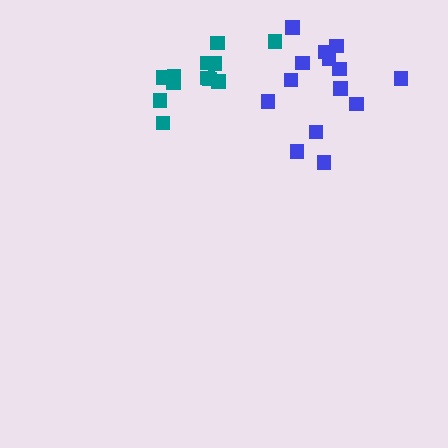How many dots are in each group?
Group 1: 12 dots, Group 2: 14 dots (26 total).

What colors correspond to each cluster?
The clusters are colored: teal, blue.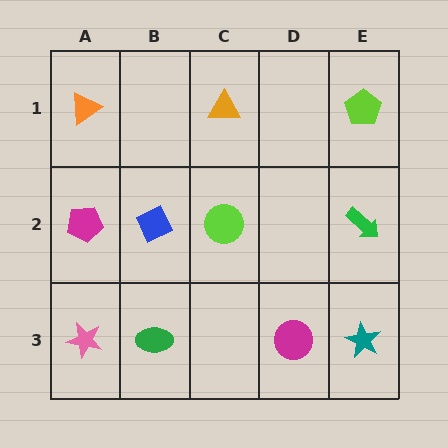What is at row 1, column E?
A lime pentagon.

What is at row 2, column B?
A blue diamond.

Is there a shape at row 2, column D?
No, that cell is empty.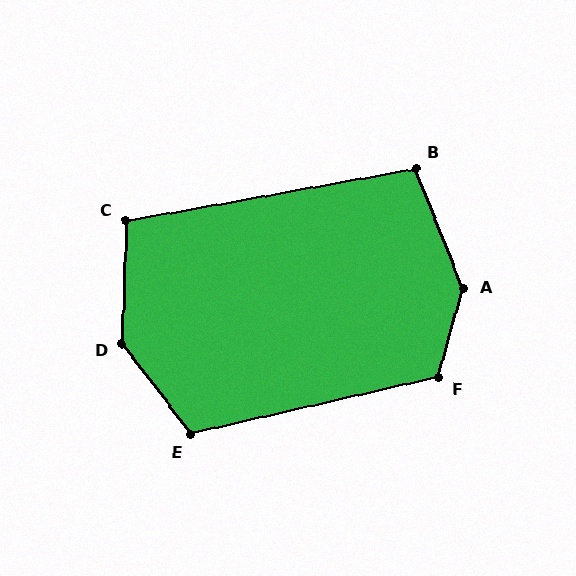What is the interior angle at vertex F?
Approximately 118 degrees (obtuse).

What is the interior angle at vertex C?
Approximately 102 degrees (obtuse).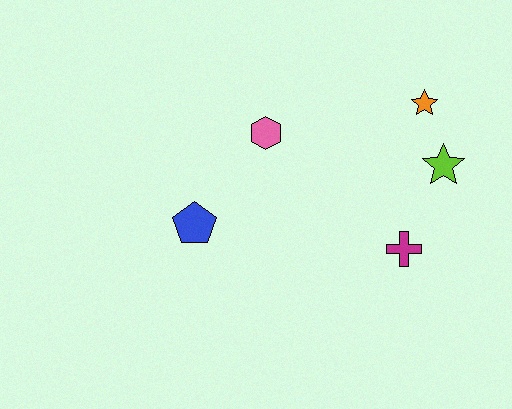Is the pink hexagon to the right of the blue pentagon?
Yes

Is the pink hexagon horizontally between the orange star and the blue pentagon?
Yes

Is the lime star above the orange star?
No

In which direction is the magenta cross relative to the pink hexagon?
The magenta cross is to the right of the pink hexagon.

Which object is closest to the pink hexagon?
The blue pentagon is closest to the pink hexagon.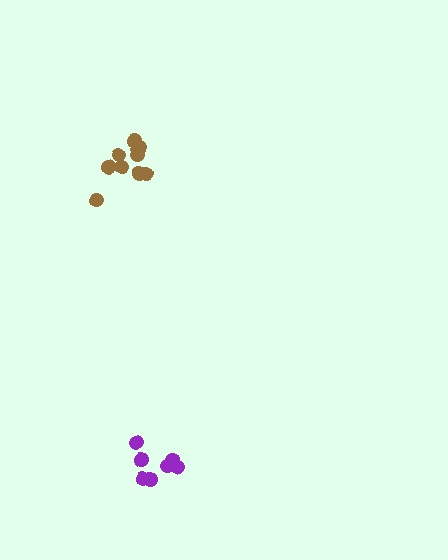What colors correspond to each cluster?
The clusters are colored: purple, brown.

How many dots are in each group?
Group 1: 7 dots, Group 2: 10 dots (17 total).